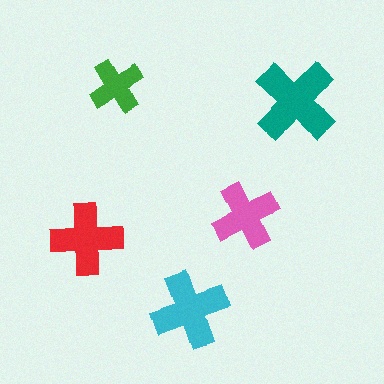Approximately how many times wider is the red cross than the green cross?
About 1.5 times wider.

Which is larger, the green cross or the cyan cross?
The cyan one.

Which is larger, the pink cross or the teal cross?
The teal one.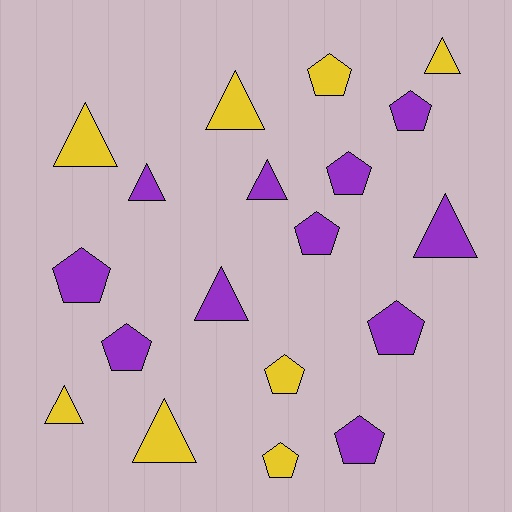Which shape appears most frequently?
Pentagon, with 10 objects.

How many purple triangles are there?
There are 4 purple triangles.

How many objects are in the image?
There are 19 objects.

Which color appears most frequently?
Purple, with 11 objects.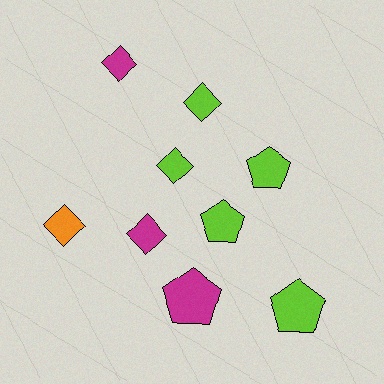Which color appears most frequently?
Lime, with 5 objects.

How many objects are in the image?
There are 9 objects.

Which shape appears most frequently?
Diamond, with 5 objects.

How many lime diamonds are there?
There are 2 lime diamonds.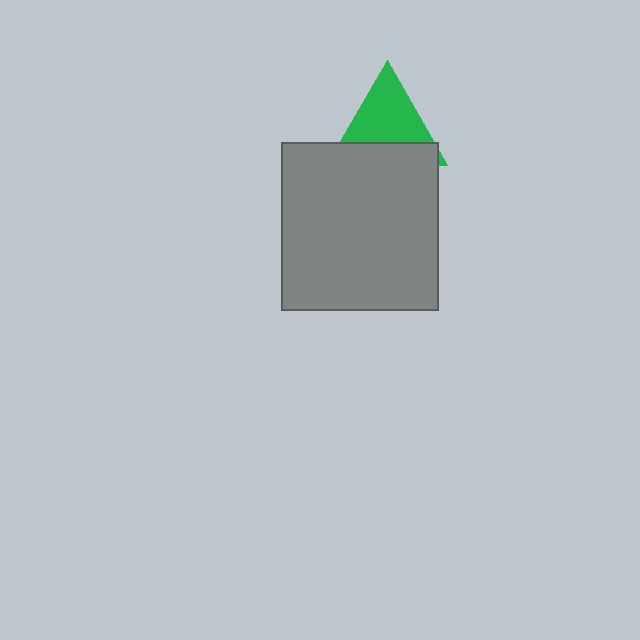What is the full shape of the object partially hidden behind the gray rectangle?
The partially hidden object is a green triangle.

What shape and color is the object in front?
The object in front is a gray rectangle.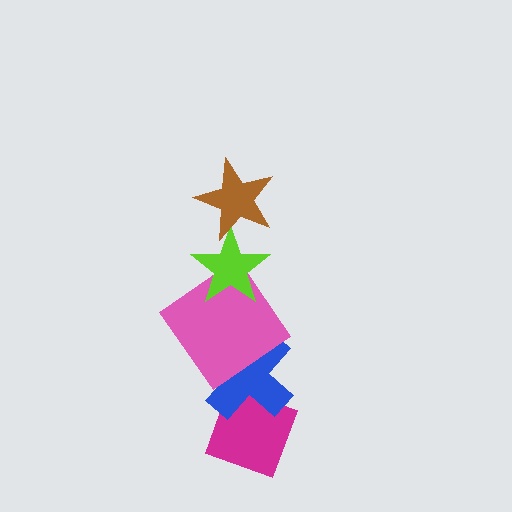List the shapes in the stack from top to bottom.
From top to bottom: the brown star, the lime star, the pink diamond, the blue cross, the magenta diamond.